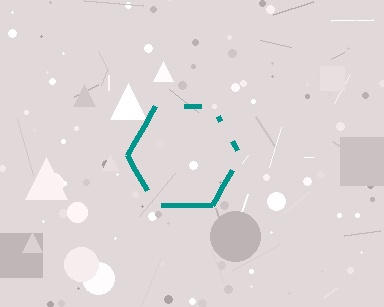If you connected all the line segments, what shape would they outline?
They would outline a hexagon.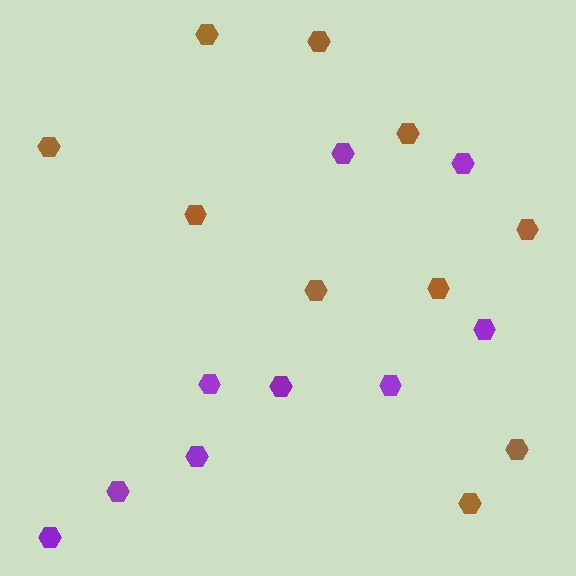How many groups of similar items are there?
There are 2 groups: one group of brown hexagons (10) and one group of purple hexagons (9).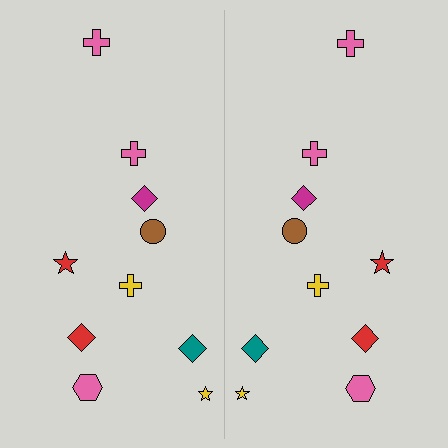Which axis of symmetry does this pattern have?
The pattern has a vertical axis of symmetry running through the center of the image.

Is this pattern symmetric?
Yes, this pattern has bilateral (reflection) symmetry.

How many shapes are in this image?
There are 20 shapes in this image.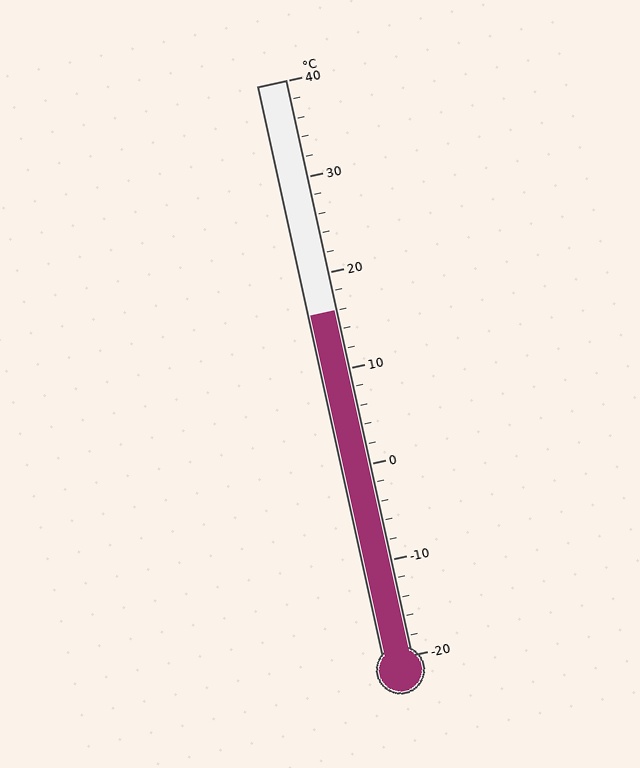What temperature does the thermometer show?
The thermometer shows approximately 16°C.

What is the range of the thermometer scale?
The thermometer scale ranges from -20°C to 40°C.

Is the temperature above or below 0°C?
The temperature is above 0°C.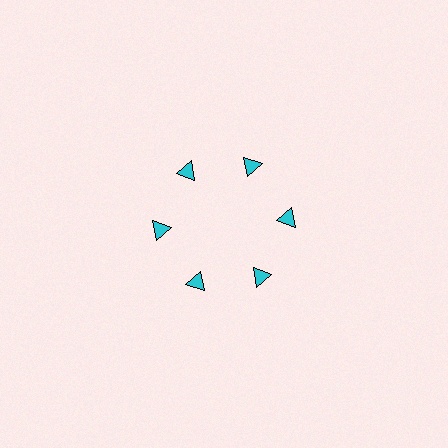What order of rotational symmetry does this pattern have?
This pattern has 6-fold rotational symmetry.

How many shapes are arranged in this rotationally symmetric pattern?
There are 6 shapes, arranged in 6 groups of 1.